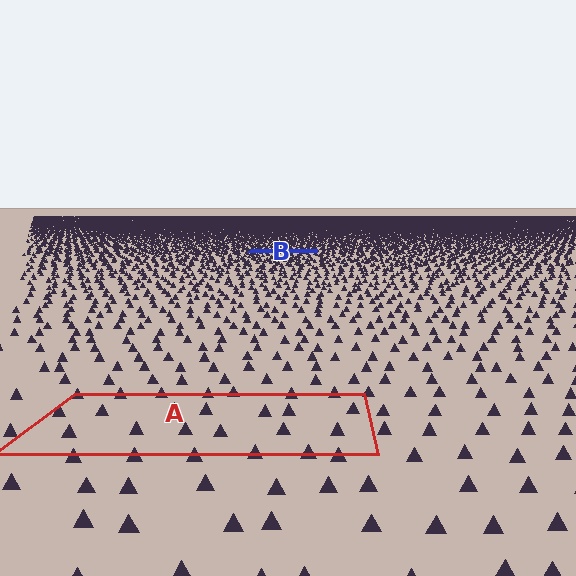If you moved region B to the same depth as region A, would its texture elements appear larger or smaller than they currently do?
They would appear larger. At a closer depth, the same texture elements are projected at a bigger on-screen size.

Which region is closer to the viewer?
Region A is closer. The texture elements there are larger and more spread out.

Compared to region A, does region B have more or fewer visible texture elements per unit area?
Region B has more texture elements per unit area — they are packed more densely because it is farther away.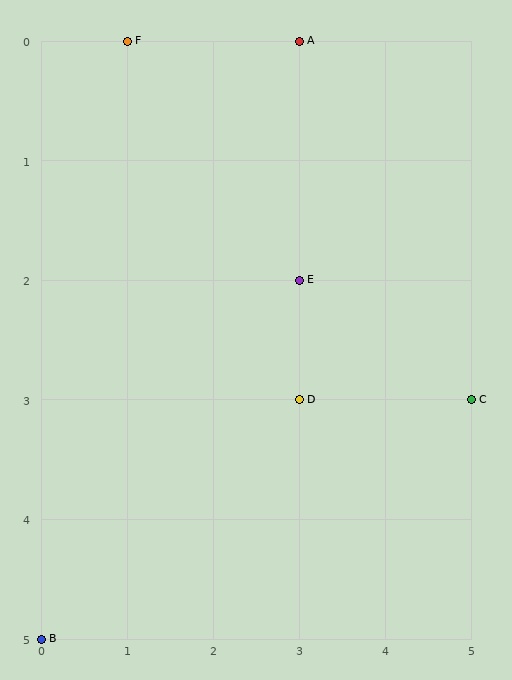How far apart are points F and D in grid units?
Points F and D are 2 columns and 3 rows apart (about 3.6 grid units diagonally).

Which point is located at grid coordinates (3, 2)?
Point E is at (3, 2).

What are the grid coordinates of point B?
Point B is at grid coordinates (0, 5).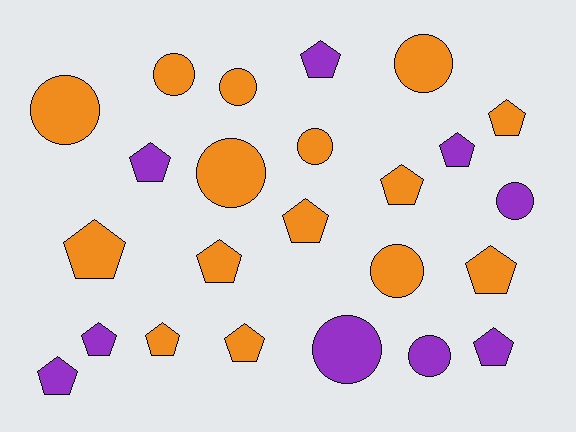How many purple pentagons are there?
There are 6 purple pentagons.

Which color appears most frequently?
Orange, with 15 objects.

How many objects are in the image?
There are 24 objects.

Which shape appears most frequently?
Pentagon, with 14 objects.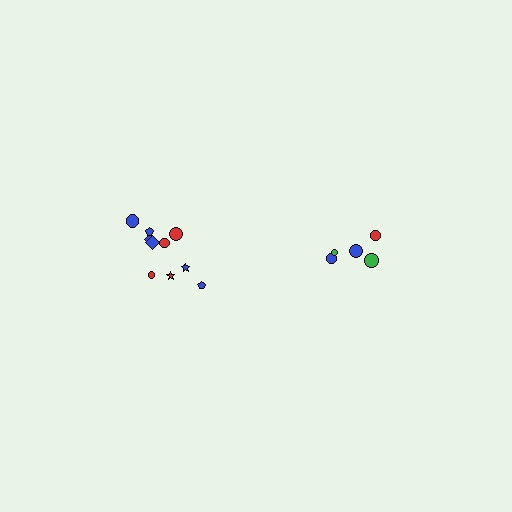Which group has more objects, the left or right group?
The left group.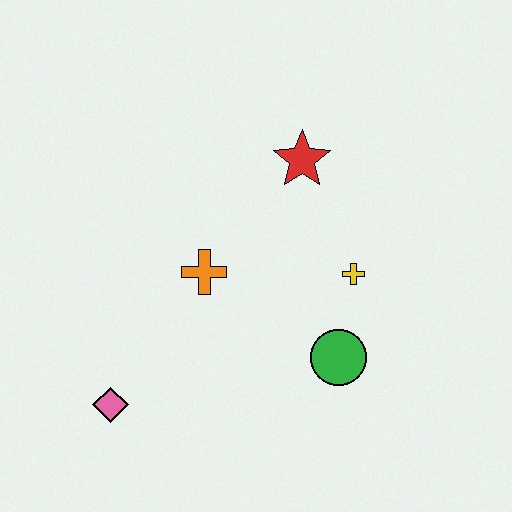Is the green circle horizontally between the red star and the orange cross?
No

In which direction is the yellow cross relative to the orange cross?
The yellow cross is to the right of the orange cross.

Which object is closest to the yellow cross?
The green circle is closest to the yellow cross.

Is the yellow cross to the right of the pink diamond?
Yes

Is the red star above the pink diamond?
Yes